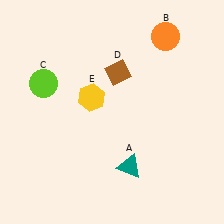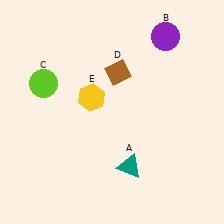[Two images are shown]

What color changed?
The circle (B) changed from orange in Image 1 to purple in Image 2.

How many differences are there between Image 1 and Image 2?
There is 1 difference between the two images.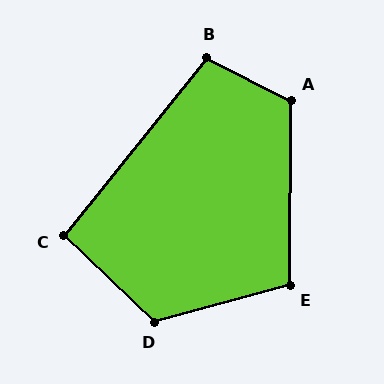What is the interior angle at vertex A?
Approximately 116 degrees (obtuse).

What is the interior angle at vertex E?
Approximately 106 degrees (obtuse).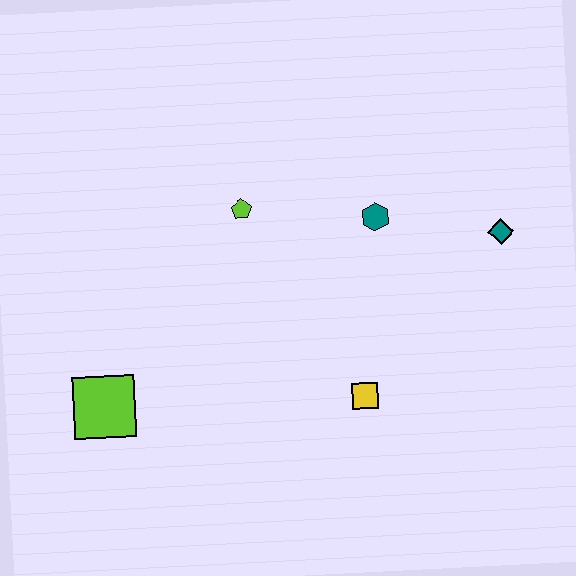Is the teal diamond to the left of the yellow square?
No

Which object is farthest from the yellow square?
The lime square is farthest from the yellow square.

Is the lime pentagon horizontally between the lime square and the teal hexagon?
Yes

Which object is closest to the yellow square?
The teal hexagon is closest to the yellow square.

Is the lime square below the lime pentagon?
Yes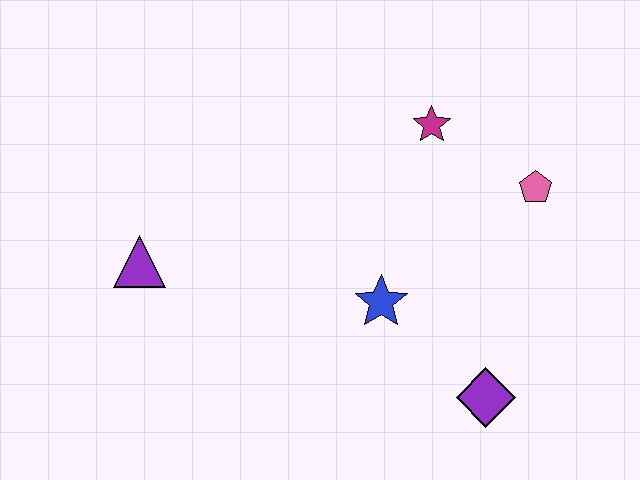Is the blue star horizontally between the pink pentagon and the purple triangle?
Yes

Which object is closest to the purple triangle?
The blue star is closest to the purple triangle.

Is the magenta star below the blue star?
No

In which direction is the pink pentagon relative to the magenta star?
The pink pentagon is to the right of the magenta star.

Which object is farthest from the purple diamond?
The purple triangle is farthest from the purple diamond.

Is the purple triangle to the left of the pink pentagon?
Yes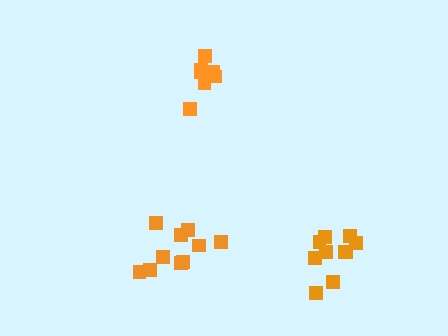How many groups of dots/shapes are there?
There are 3 groups.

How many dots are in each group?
Group 1: 10 dots, Group 2: 7 dots, Group 3: 10 dots (27 total).